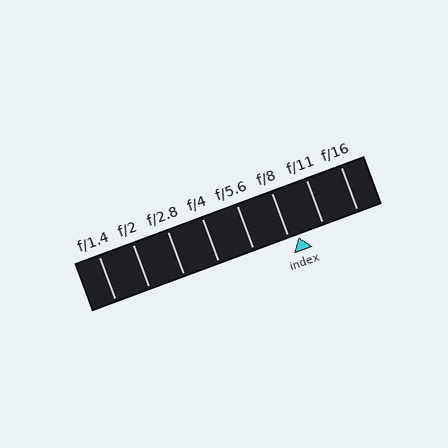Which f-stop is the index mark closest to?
The index mark is closest to f/8.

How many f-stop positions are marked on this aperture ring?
There are 8 f-stop positions marked.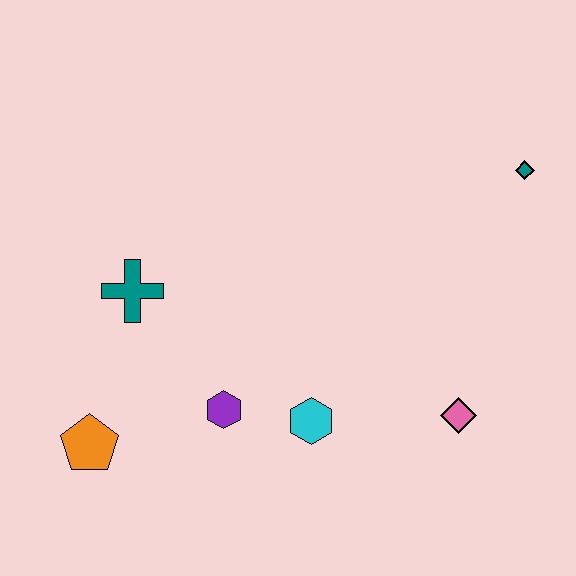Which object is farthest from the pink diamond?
The orange pentagon is farthest from the pink diamond.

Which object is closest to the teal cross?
The purple hexagon is closest to the teal cross.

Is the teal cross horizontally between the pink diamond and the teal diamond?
No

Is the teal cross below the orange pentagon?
No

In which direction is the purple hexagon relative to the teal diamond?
The purple hexagon is to the left of the teal diamond.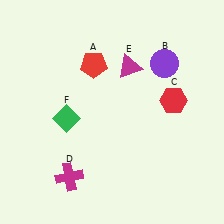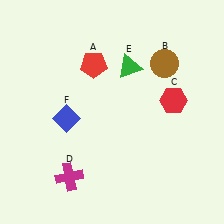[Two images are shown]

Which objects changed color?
B changed from purple to brown. E changed from magenta to green. F changed from green to blue.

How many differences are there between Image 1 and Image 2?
There are 3 differences between the two images.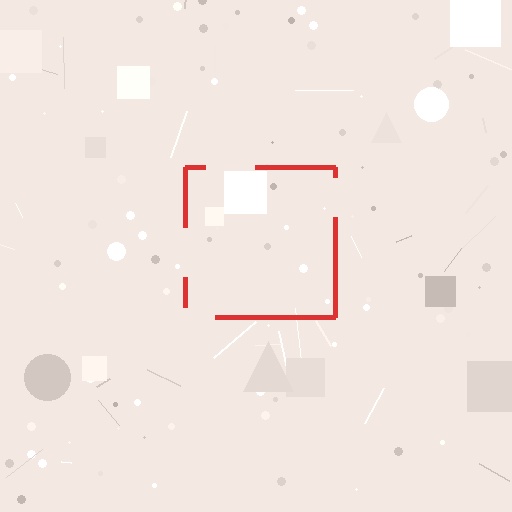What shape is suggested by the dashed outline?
The dashed outline suggests a square.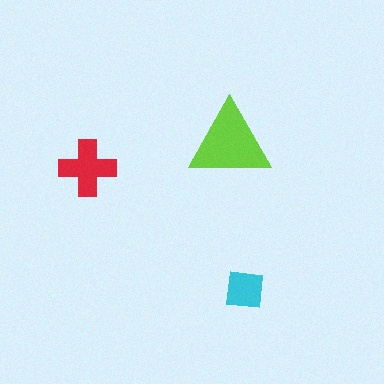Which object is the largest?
The lime triangle.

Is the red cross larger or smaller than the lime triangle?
Smaller.